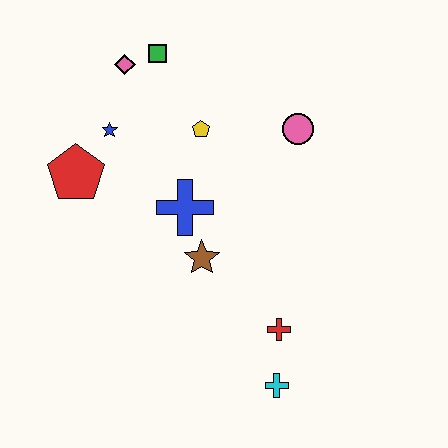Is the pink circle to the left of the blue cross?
No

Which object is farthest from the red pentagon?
The cyan cross is farthest from the red pentagon.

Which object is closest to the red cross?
The cyan cross is closest to the red cross.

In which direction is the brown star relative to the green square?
The brown star is below the green square.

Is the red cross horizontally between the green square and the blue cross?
No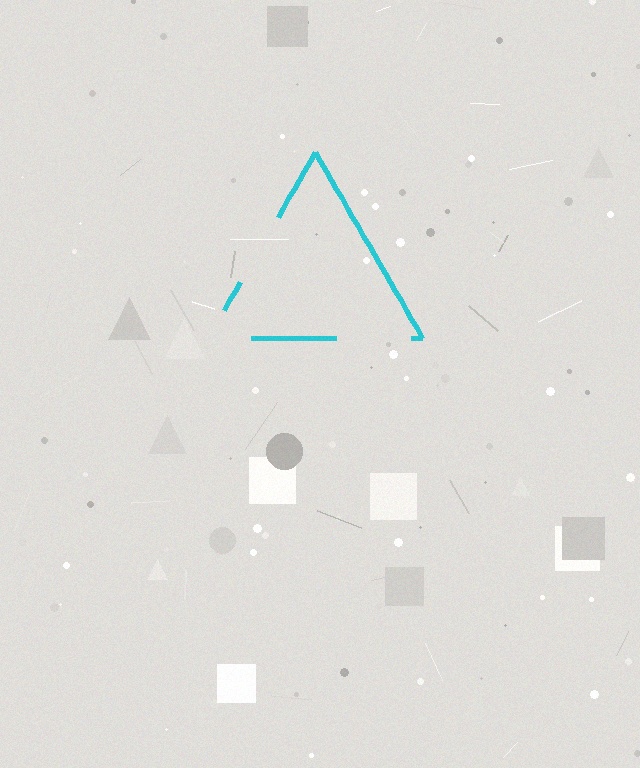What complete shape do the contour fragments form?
The contour fragments form a triangle.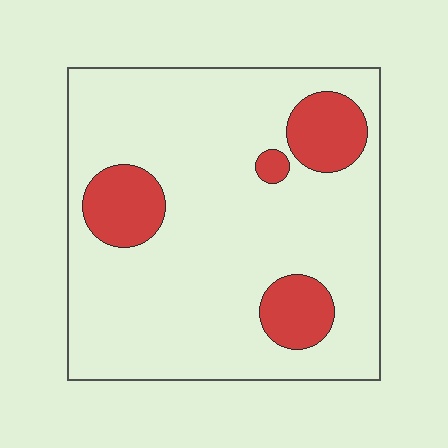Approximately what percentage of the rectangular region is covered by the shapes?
Approximately 15%.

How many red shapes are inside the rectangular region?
4.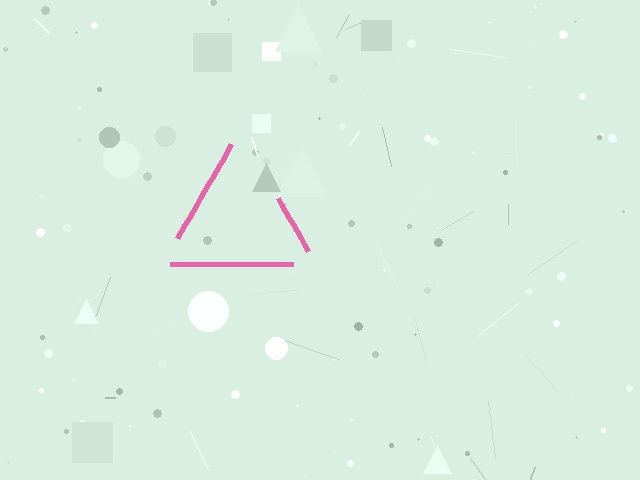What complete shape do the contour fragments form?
The contour fragments form a triangle.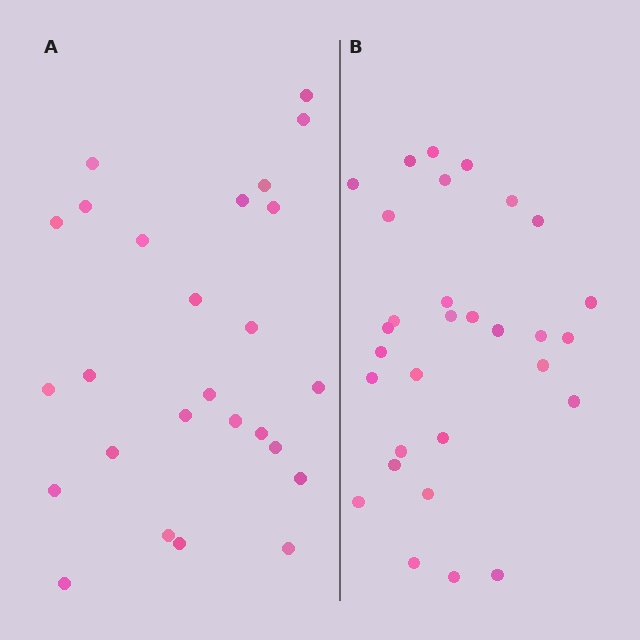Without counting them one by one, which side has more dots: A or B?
Region B (the right region) has more dots.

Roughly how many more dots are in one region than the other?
Region B has about 4 more dots than region A.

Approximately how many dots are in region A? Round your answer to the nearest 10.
About 30 dots. (The exact count is 26, which rounds to 30.)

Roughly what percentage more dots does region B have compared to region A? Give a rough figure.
About 15% more.